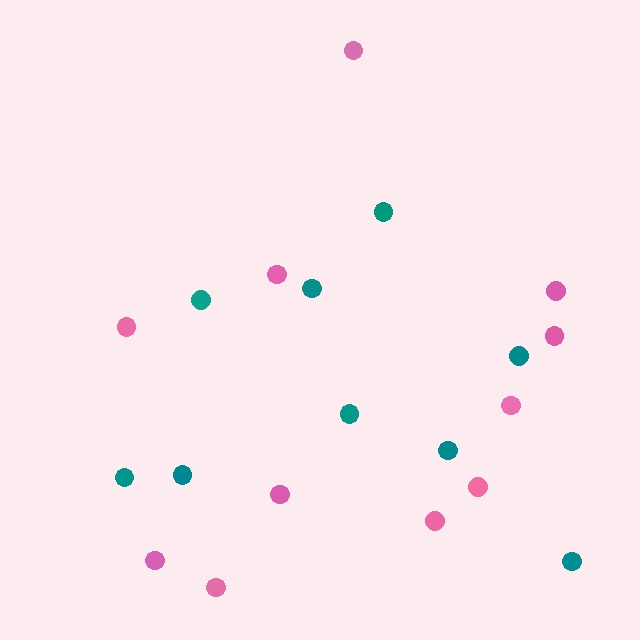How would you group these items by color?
There are 2 groups: one group of pink circles (11) and one group of teal circles (9).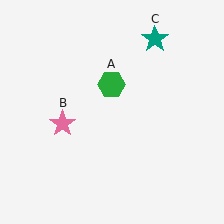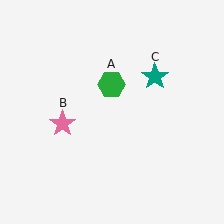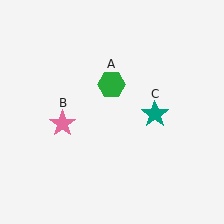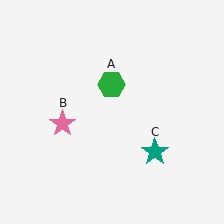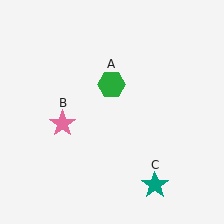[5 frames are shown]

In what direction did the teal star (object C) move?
The teal star (object C) moved down.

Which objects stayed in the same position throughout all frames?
Green hexagon (object A) and pink star (object B) remained stationary.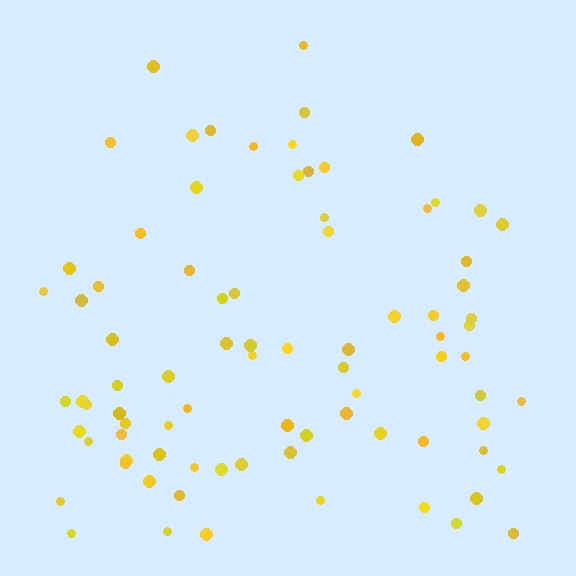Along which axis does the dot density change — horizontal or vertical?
Vertical.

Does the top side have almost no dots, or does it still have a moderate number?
Still a moderate number, just noticeably fewer than the bottom.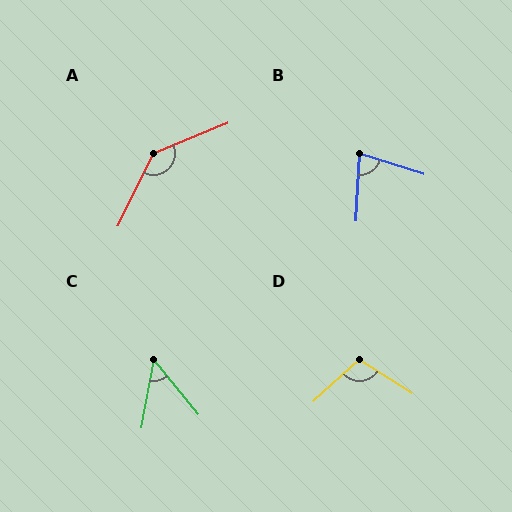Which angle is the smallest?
C, at approximately 49 degrees.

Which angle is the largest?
A, at approximately 138 degrees.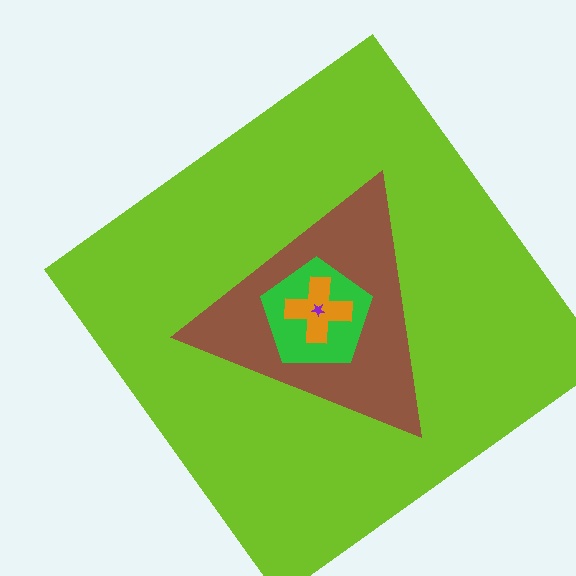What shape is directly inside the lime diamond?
The brown triangle.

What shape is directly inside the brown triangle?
The green pentagon.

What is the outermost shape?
The lime diamond.